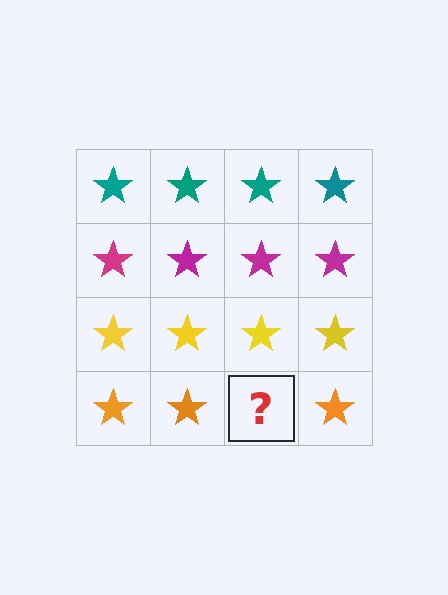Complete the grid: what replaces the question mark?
The question mark should be replaced with an orange star.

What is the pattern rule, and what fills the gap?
The rule is that each row has a consistent color. The gap should be filled with an orange star.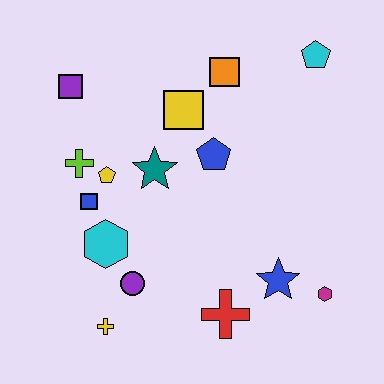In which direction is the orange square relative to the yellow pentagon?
The orange square is to the right of the yellow pentagon.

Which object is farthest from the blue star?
The purple square is farthest from the blue star.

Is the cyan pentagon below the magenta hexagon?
No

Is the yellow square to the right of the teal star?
Yes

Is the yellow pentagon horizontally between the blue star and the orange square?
No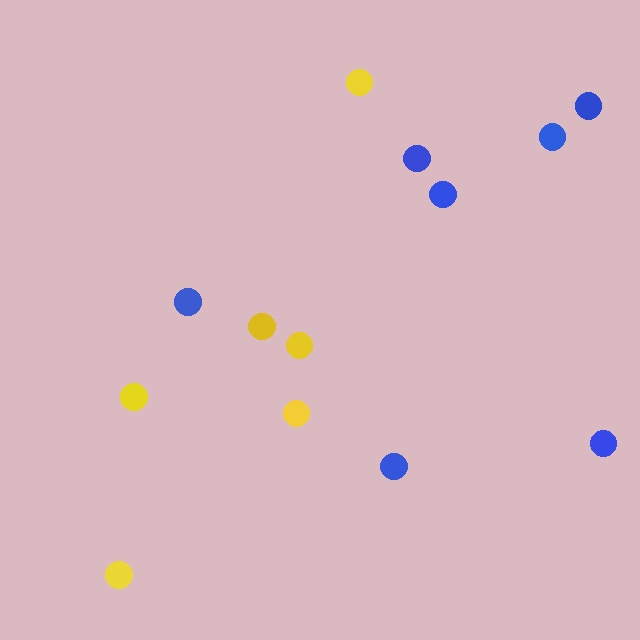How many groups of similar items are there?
There are 2 groups: one group of blue circles (7) and one group of yellow circles (6).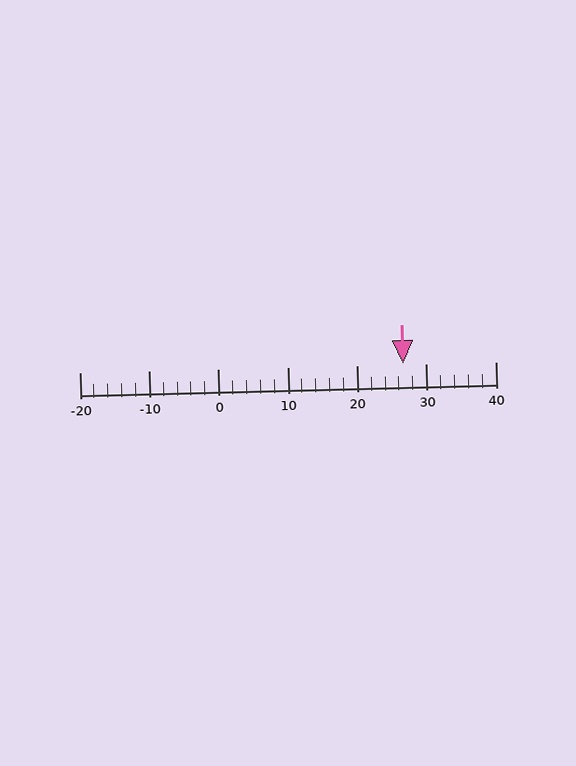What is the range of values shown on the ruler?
The ruler shows values from -20 to 40.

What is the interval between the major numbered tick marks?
The major tick marks are spaced 10 units apart.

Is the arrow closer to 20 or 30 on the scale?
The arrow is closer to 30.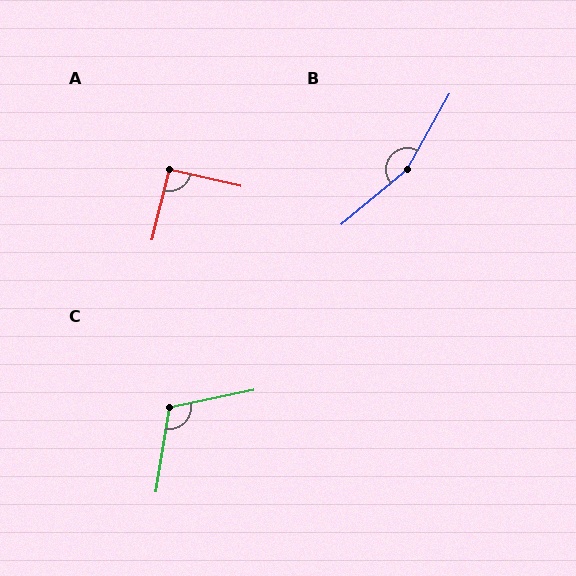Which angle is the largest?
B, at approximately 159 degrees.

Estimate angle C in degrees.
Approximately 111 degrees.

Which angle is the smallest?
A, at approximately 91 degrees.